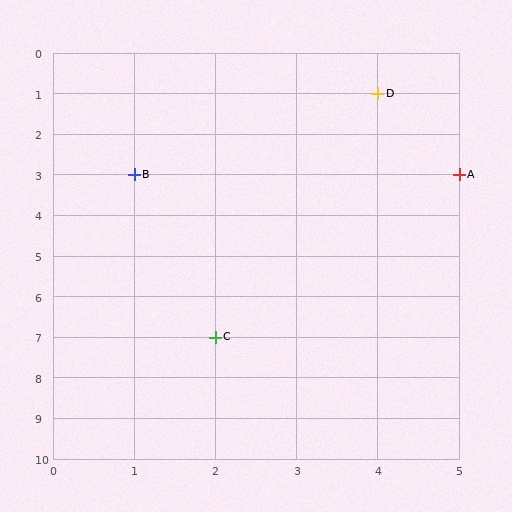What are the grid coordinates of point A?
Point A is at grid coordinates (5, 3).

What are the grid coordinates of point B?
Point B is at grid coordinates (1, 3).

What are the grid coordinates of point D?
Point D is at grid coordinates (4, 1).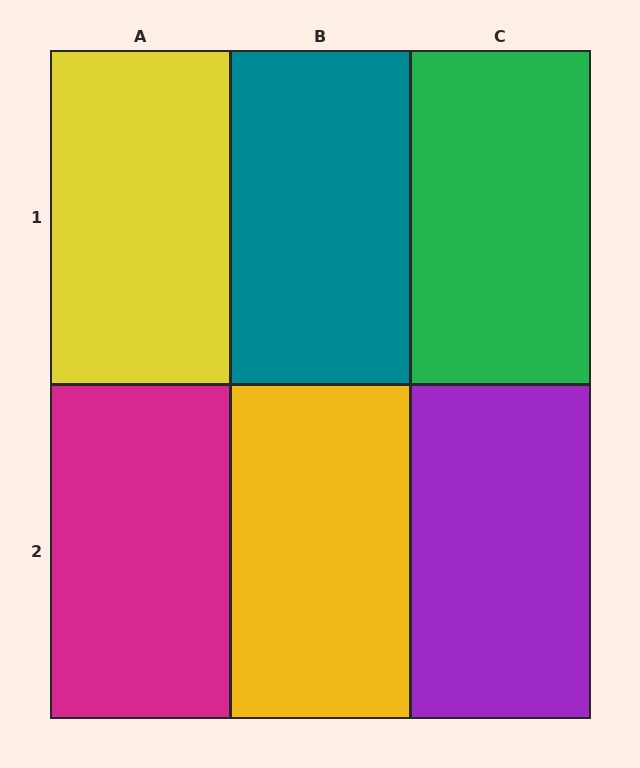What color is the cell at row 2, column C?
Purple.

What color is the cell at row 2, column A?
Magenta.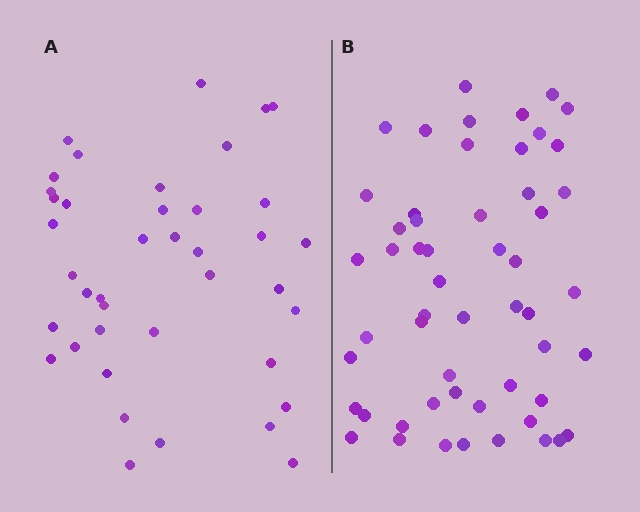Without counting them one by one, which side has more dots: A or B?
Region B (the right region) has more dots.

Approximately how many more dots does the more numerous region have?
Region B has approximately 15 more dots than region A.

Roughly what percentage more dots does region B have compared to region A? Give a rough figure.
About 35% more.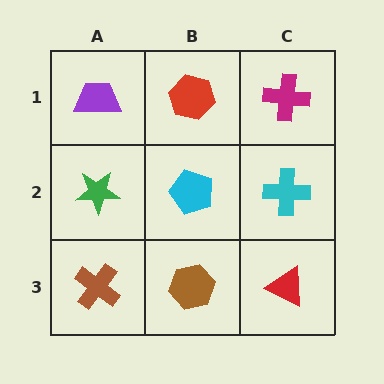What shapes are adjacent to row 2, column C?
A magenta cross (row 1, column C), a red triangle (row 3, column C), a cyan pentagon (row 2, column B).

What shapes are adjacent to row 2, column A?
A purple trapezoid (row 1, column A), a brown cross (row 3, column A), a cyan pentagon (row 2, column B).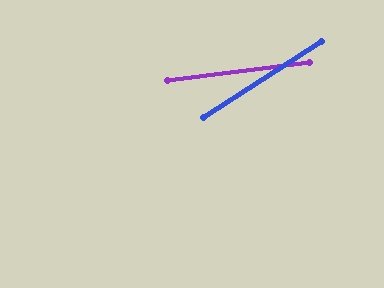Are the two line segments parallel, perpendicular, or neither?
Neither parallel nor perpendicular — they differ by about 25°.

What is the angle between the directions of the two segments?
Approximately 25 degrees.